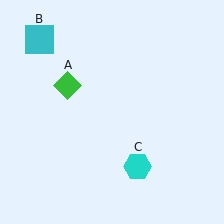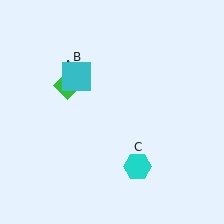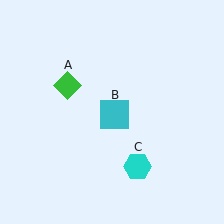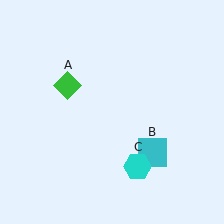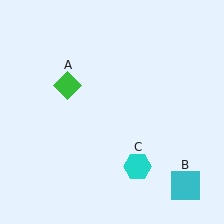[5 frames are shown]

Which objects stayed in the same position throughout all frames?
Green diamond (object A) and cyan hexagon (object C) remained stationary.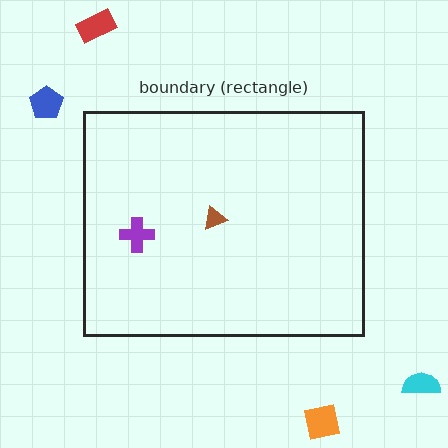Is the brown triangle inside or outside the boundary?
Inside.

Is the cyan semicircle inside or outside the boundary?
Outside.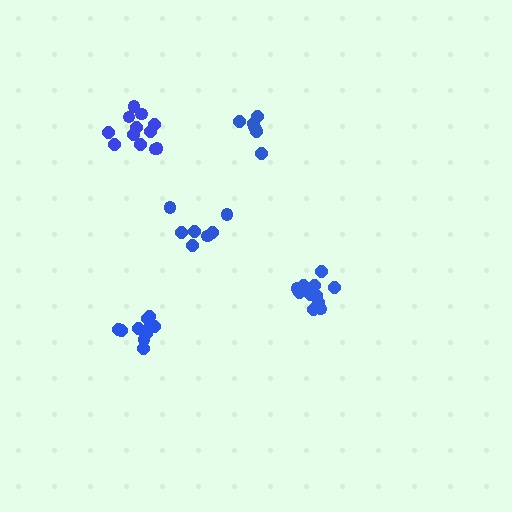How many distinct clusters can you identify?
There are 5 distinct clusters.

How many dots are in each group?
Group 1: 7 dots, Group 2: 12 dots, Group 3: 7 dots, Group 4: 10 dots, Group 5: 12 dots (48 total).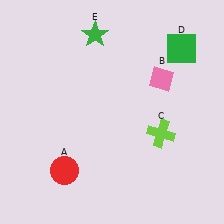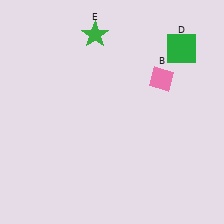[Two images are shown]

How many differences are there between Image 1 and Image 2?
There are 2 differences between the two images.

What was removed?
The red circle (A), the lime cross (C) were removed in Image 2.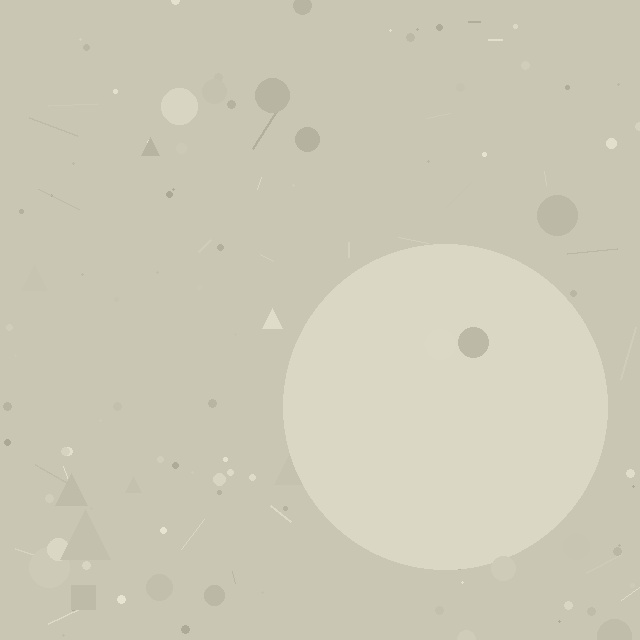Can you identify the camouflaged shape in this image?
The camouflaged shape is a circle.